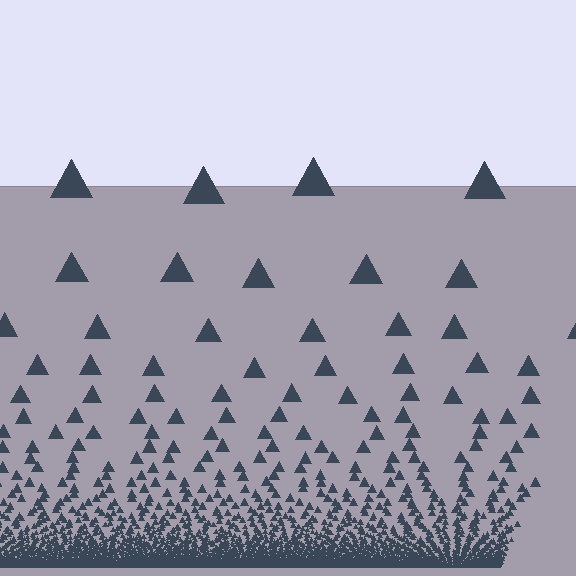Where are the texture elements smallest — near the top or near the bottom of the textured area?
Near the bottom.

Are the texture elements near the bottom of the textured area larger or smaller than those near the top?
Smaller. The gradient is inverted — elements near the bottom are smaller and denser.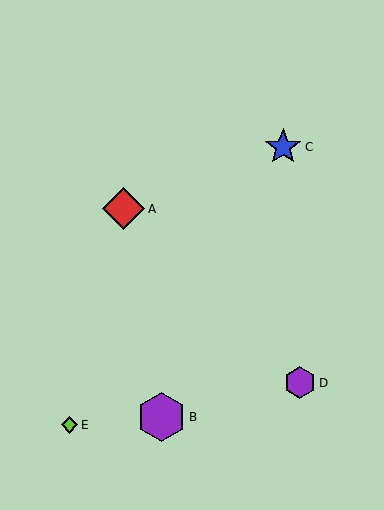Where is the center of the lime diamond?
The center of the lime diamond is at (70, 425).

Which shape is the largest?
The purple hexagon (labeled B) is the largest.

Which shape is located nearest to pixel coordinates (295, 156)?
The blue star (labeled C) at (283, 147) is nearest to that location.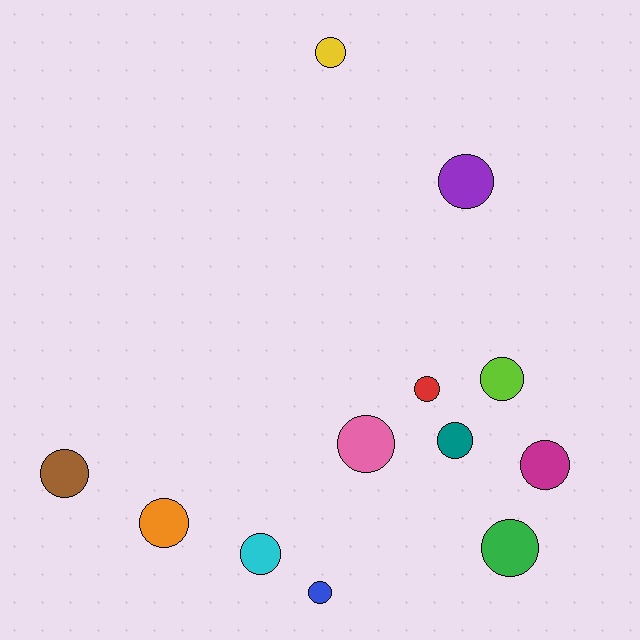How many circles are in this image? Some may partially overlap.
There are 12 circles.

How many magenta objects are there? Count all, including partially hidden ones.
There is 1 magenta object.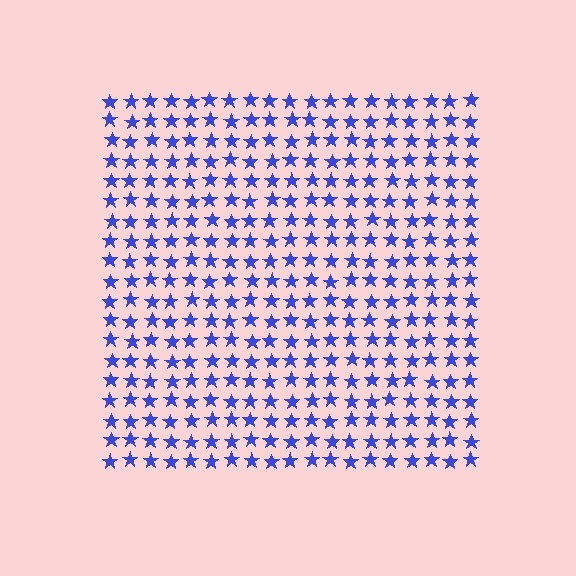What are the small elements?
The small elements are stars.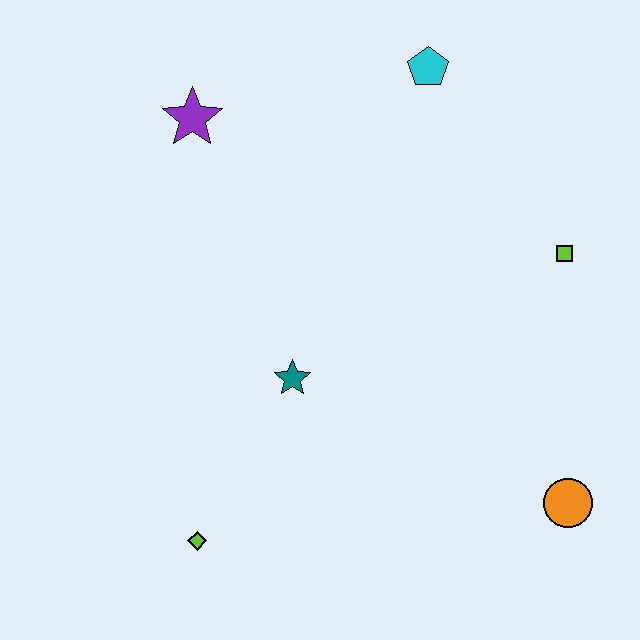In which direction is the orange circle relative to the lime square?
The orange circle is below the lime square.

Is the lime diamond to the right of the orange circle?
No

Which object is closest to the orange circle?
The lime square is closest to the orange circle.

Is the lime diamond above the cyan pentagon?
No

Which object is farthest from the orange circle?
The purple star is farthest from the orange circle.